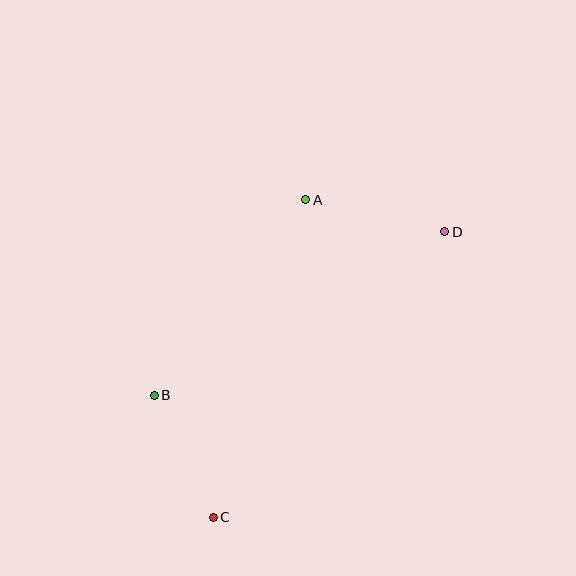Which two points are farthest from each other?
Points C and D are farthest from each other.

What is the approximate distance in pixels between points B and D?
The distance between B and D is approximately 333 pixels.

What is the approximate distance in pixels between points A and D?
The distance between A and D is approximately 142 pixels.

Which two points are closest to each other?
Points B and C are closest to each other.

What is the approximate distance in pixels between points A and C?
The distance between A and C is approximately 331 pixels.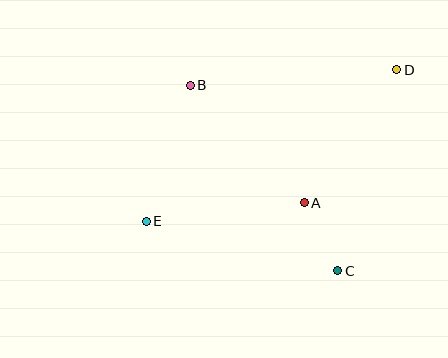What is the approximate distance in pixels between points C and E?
The distance between C and E is approximately 198 pixels.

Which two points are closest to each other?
Points A and C are closest to each other.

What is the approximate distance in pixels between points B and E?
The distance between B and E is approximately 143 pixels.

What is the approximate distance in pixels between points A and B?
The distance between A and B is approximately 164 pixels.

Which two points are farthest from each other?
Points D and E are farthest from each other.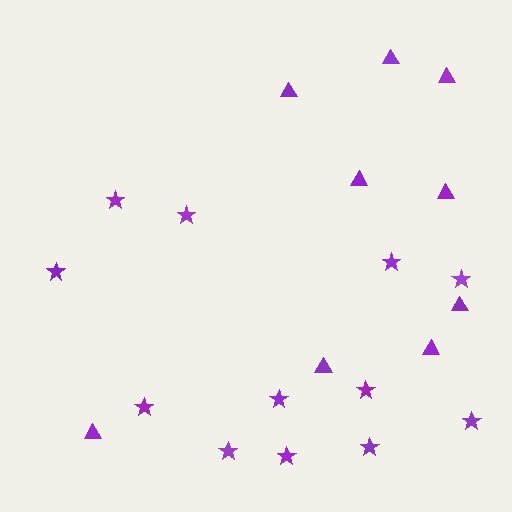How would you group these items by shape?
There are 2 groups: one group of stars (12) and one group of triangles (9).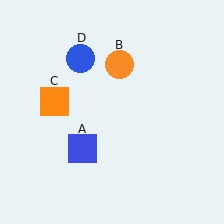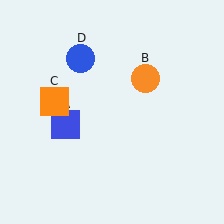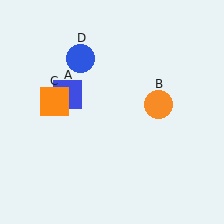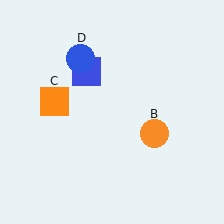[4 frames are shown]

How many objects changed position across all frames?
2 objects changed position: blue square (object A), orange circle (object B).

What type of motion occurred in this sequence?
The blue square (object A), orange circle (object B) rotated clockwise around the center of the scene.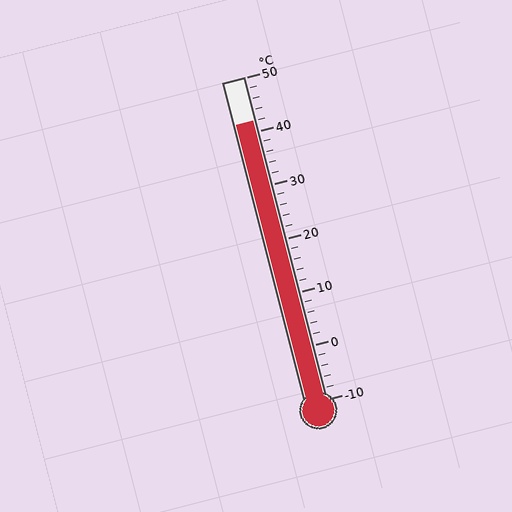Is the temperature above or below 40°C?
The temperature is above 40°C.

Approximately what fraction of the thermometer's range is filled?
The thermometer is filled to approximately 85% of its range.